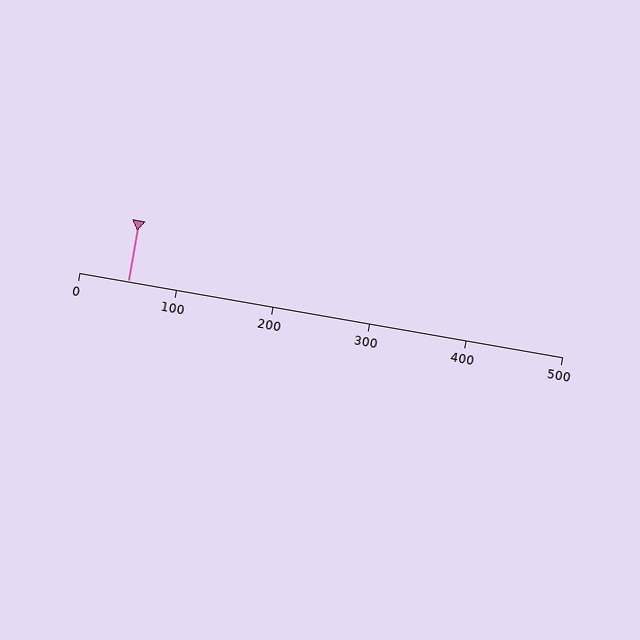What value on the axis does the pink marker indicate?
The marker indicates approximately 50.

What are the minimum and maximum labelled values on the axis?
The axis runs from 0 to 500.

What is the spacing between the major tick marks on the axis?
The major ticks are spaced 100 apart.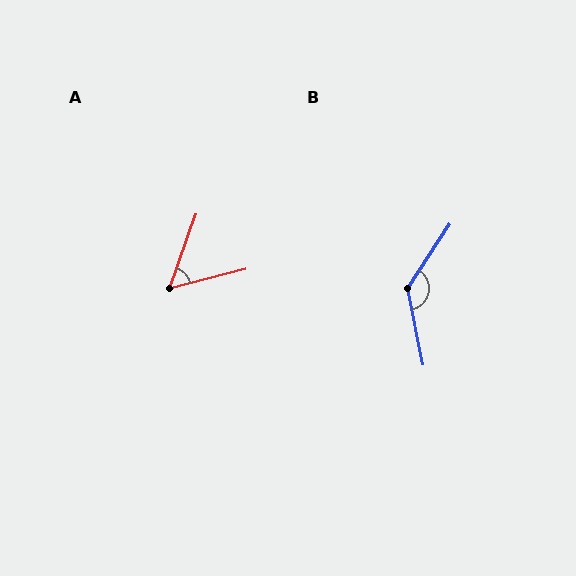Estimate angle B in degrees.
Approximately 135 degrees.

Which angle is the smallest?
A, at approximately 56 degrees.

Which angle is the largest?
B, at approximately 135 degrees.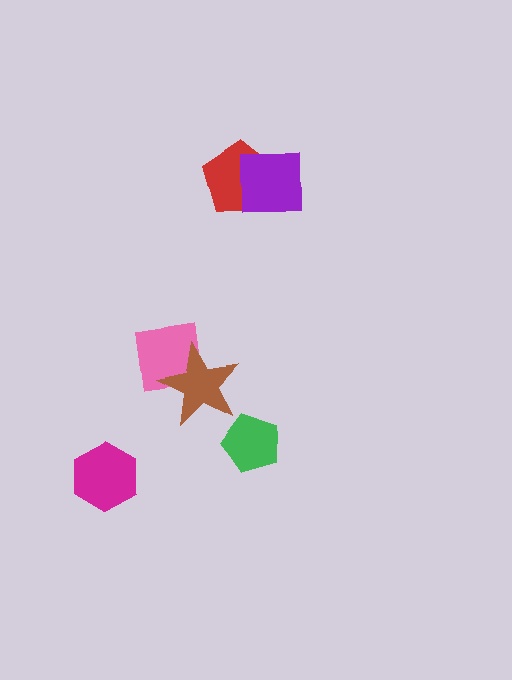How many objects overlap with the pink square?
1 object overlaps with the pink square.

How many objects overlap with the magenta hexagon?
0 objects overlap with the magenta hexagon.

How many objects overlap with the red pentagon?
1 object overlaps with the red pentagon.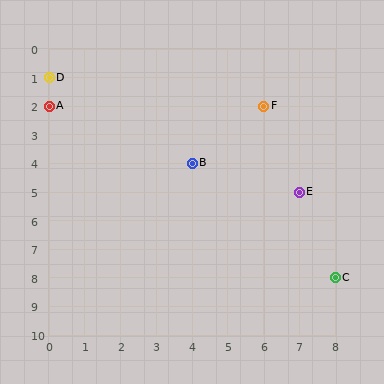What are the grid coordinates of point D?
Point D is at grid coordinates (0, 1).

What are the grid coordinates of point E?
Point E is at grid coordinates (7, 5).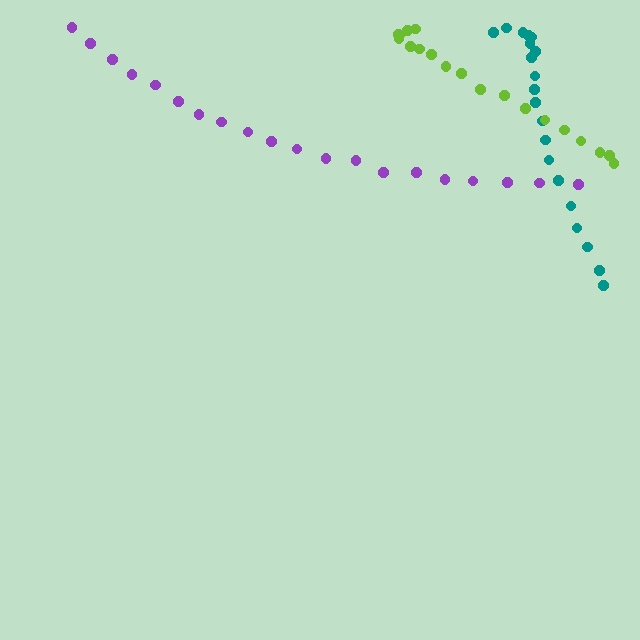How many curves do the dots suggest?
There are 3 distinct paths.